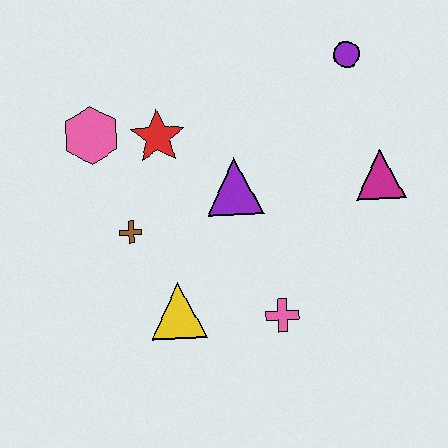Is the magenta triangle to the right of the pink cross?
Yes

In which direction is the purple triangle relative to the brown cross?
The purple triangle is to the right of the brown cross.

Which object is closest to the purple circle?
The magenta triangle is closest to the purple circle.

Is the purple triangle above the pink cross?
Yes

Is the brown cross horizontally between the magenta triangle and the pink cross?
No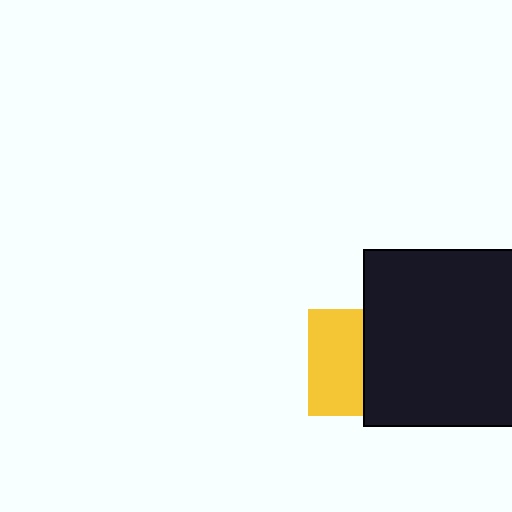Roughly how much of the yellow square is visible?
About half of it is visible (roughly 52%).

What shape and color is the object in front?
The object in front is a black square.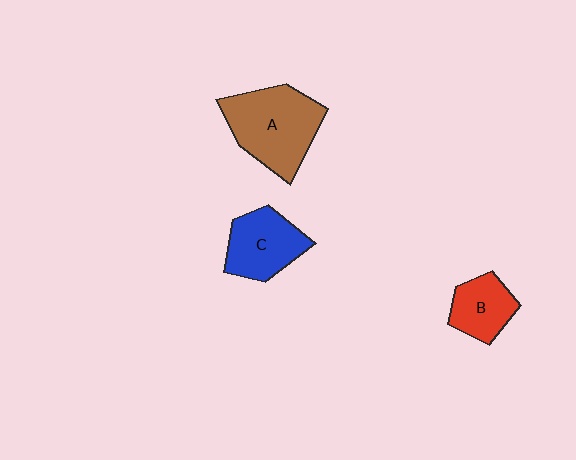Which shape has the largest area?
Shape A (brown).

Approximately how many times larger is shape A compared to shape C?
Approximately 1.4 times.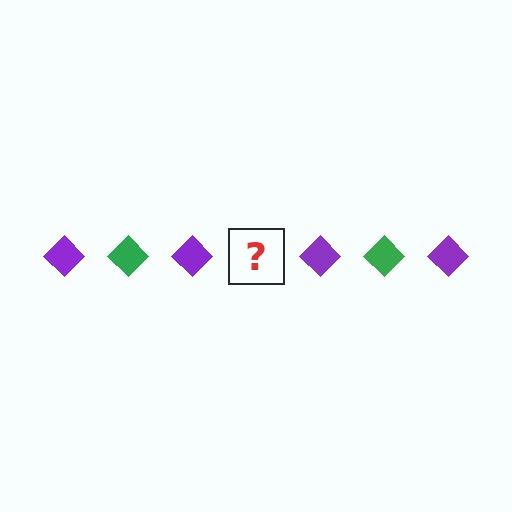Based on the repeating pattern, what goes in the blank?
The blank should be a green diamond.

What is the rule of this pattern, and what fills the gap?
The rule is that the pattern cycles through purple, green diamonds. The gap should be filled with a green diamond.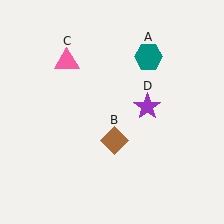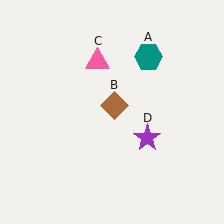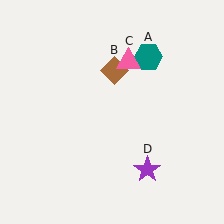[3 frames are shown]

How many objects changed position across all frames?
3 objects changed position: brown diamond (object B), pink triangle (object C), purple star (object D).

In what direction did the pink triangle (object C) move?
The pink triangle (object C) moved right.